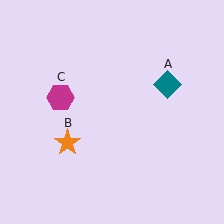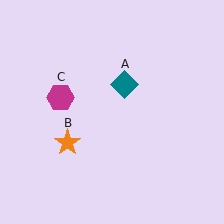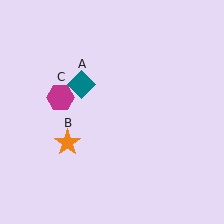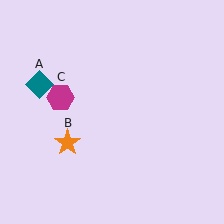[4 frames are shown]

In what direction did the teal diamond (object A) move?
The teal diamond (object A) moved left.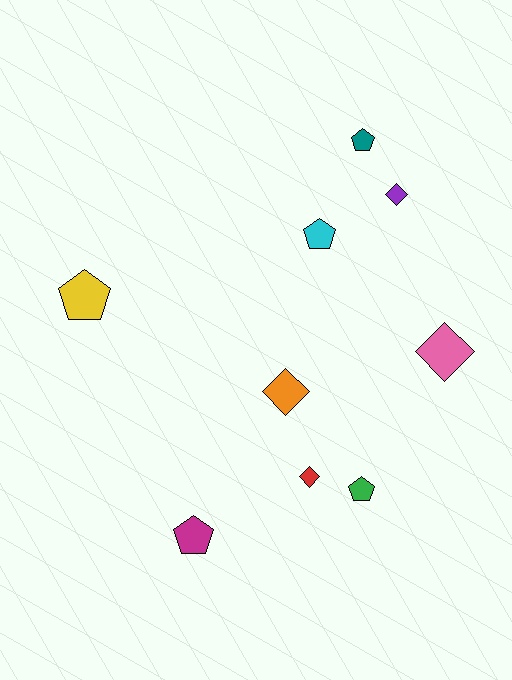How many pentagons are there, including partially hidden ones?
There are 5 pentagons.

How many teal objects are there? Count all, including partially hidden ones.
There is 1 teal object.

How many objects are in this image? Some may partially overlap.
There are 9 objects.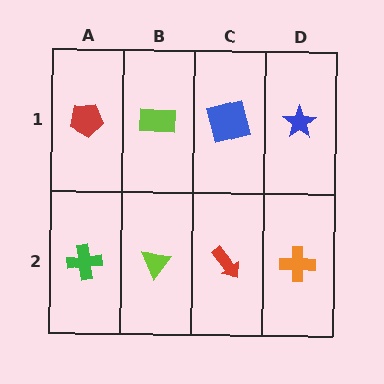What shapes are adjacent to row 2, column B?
A lime rectangle (row 1, column B), a green cross (row 2, column A), a red arrow (row 2, column C).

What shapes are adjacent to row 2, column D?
A blue star (row 1, column D), a red arrow (row 2, column C).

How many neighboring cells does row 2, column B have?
3.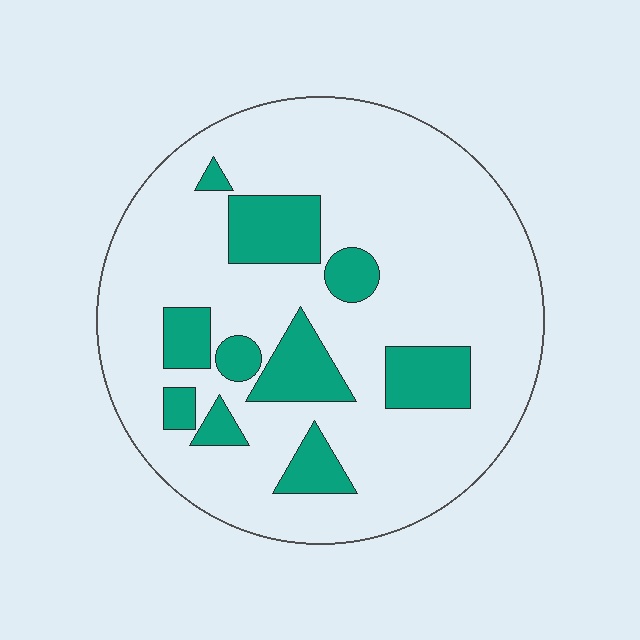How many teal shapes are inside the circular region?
10.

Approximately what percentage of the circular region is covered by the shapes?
Approximately 20%.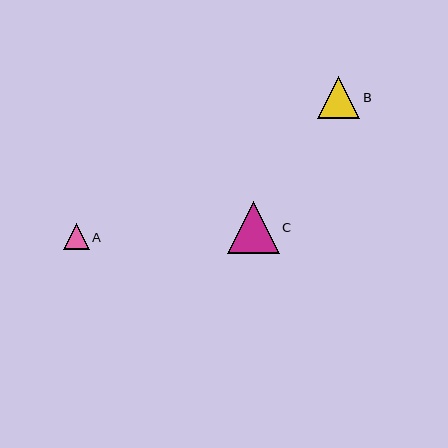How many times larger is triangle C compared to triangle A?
Triangle C is approximately 2.0 times the size of triangle A.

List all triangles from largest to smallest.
From largest to smallest: C, B, A.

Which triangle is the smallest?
Triangle A is the smallest with a size of approximately 26 pixels.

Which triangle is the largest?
Triangle C is the largest with a size of approximately 52 pixels.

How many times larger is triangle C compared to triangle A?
Triangle C is approximately 2.0 times the size of triangle A.